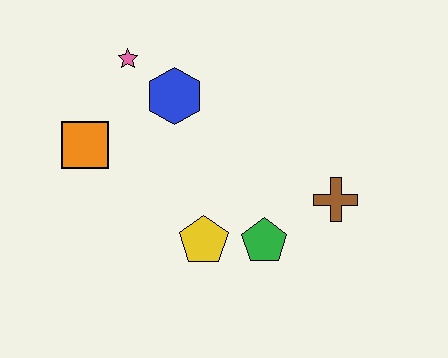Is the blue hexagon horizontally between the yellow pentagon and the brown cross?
No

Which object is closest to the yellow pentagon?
The green pentagon is closest to the yellow pentagon.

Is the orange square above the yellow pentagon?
Yes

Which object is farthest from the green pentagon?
The pink star is farthest from the green pentagon.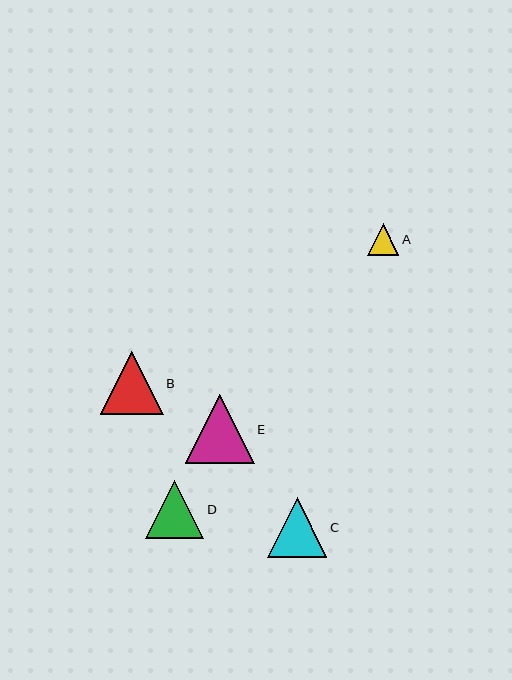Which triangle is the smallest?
Triangle A is the smallest with a size of approximately 31 pixels.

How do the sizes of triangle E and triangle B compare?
Triangle E and triangle B are approximately the same size.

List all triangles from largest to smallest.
From largest to smallest: E, B, C, D, A.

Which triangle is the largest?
Triangle E is the largest with a size of approximately 69 pixels.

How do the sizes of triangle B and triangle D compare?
Triangle B and triangle D are approximately the same size.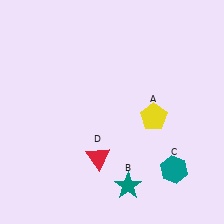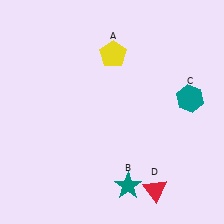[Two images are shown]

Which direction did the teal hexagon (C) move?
The teal hexagon (C) moved up.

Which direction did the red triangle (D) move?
The red triangle (D) moved right.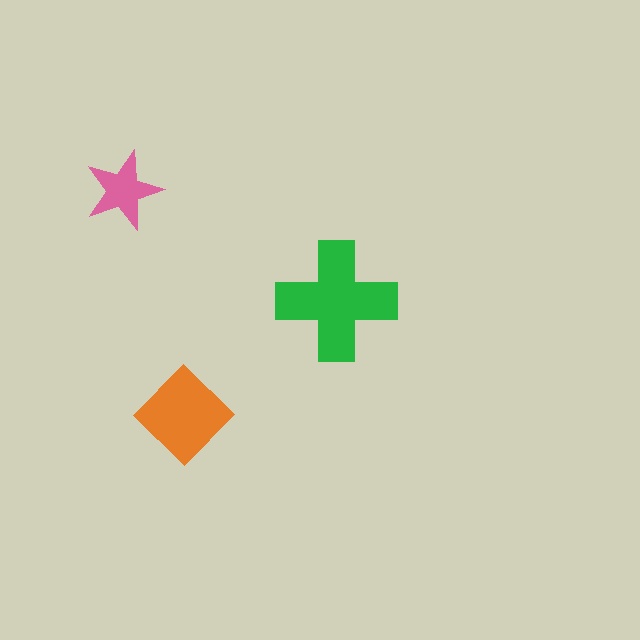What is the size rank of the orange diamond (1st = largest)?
2nd.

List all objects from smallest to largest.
The pink star, the orange diamond, the green cross.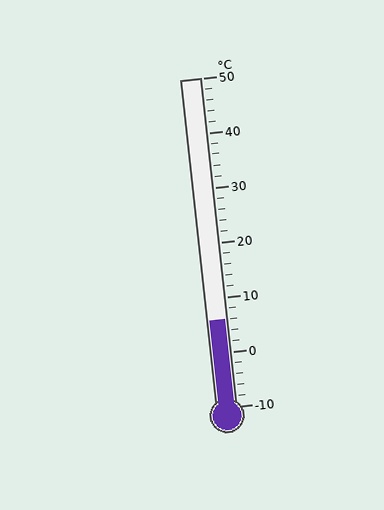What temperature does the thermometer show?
The thermometer shows approximately 6°C.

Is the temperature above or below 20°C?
The temperature is below 20°C.